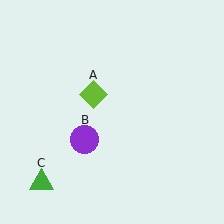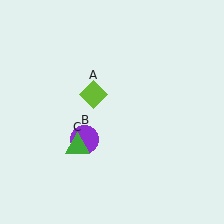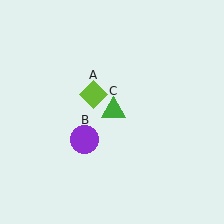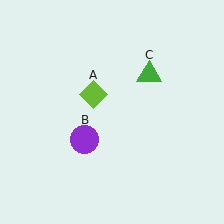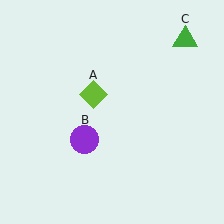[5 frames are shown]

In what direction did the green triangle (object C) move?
The green triangle (object C) moved up and to the right.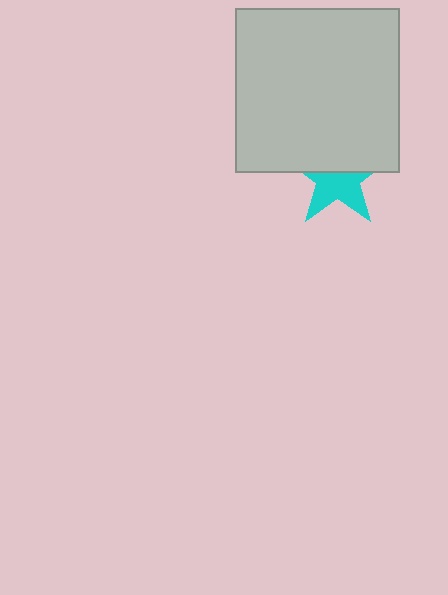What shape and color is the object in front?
The object in front is a light gray square.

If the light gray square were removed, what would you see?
You would see the complete cyan star.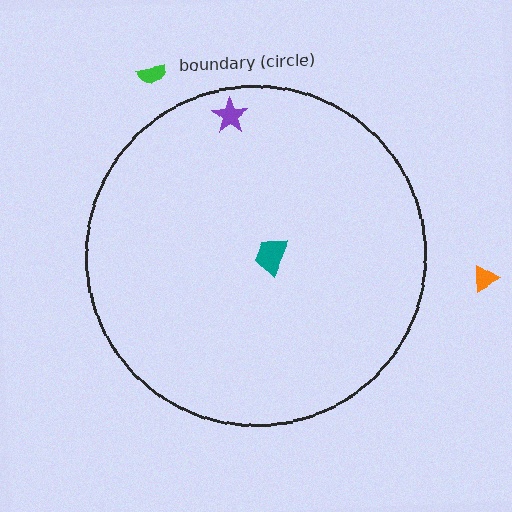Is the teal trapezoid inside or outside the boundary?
Inside.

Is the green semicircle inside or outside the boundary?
Outside.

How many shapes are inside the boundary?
2 inside, 2 outside.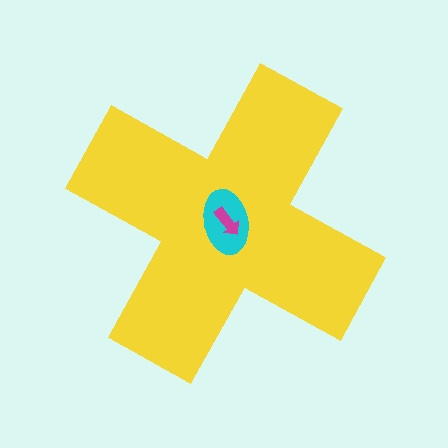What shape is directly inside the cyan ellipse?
The magenta arrow.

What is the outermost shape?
The yellow cross.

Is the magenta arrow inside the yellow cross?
Yes.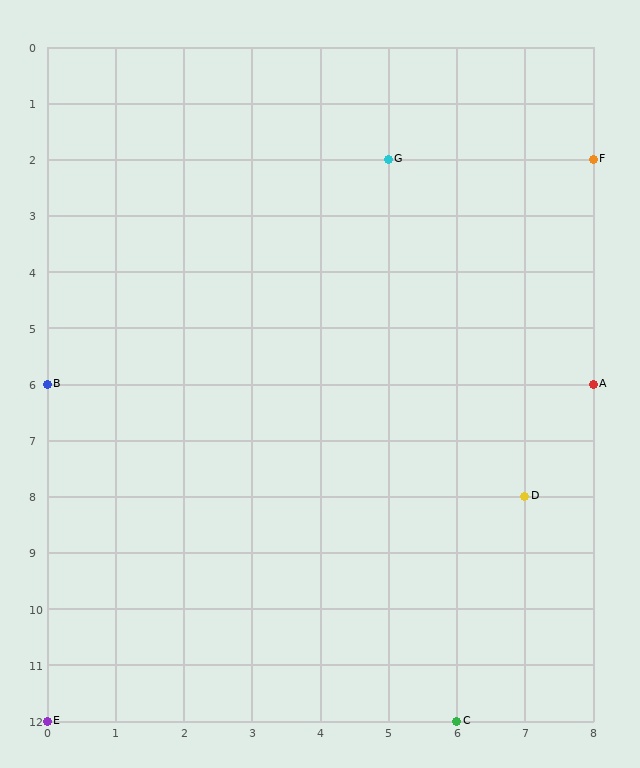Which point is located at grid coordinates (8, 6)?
Point A is at (8, 6).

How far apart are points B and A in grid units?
Points B and A are 8 columns apart.